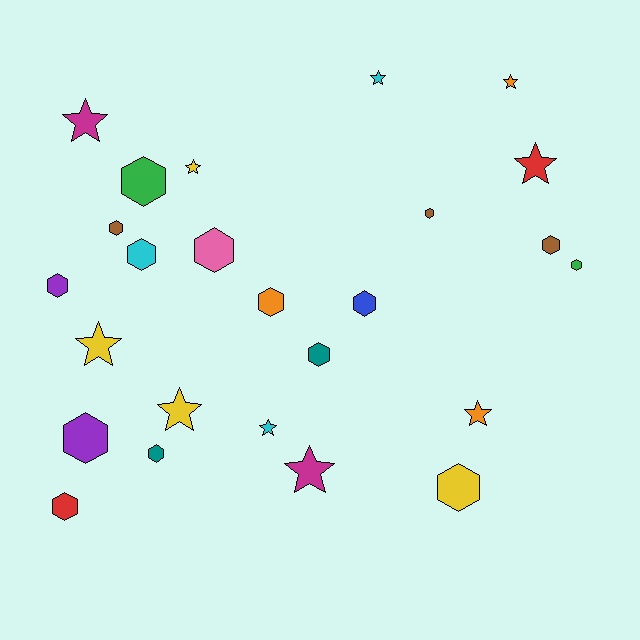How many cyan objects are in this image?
There are 3 cyan objects.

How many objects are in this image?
There are 25 objects.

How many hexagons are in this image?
There are 15 hexagons.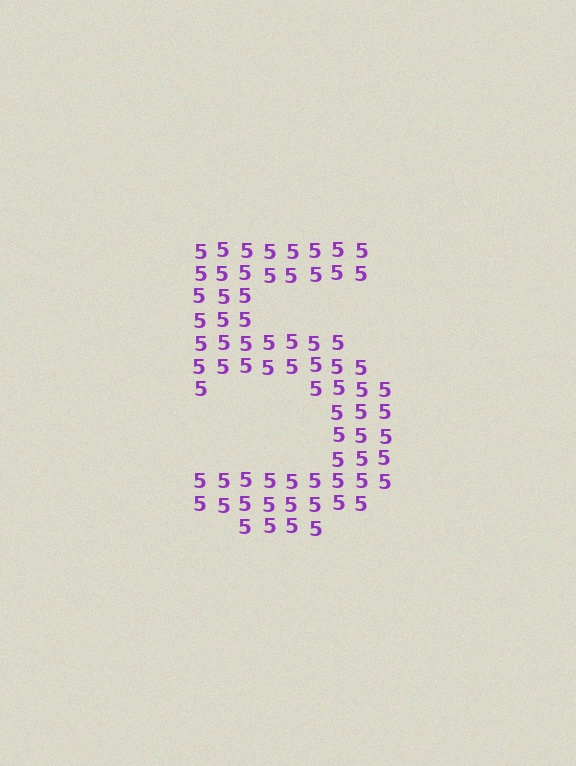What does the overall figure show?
The overall figure shows the digit 5.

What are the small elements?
The small elements are digit 5's.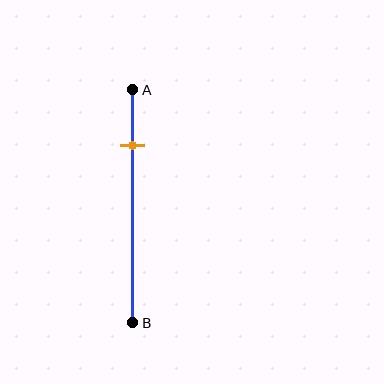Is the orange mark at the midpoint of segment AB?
No, the mark is at about 25% from A, not at the 50% midpoint.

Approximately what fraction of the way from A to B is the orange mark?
The orange mark is approximately 25% of the way from A to B.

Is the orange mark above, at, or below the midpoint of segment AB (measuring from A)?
The orange mark is above the midpoint of segment AB.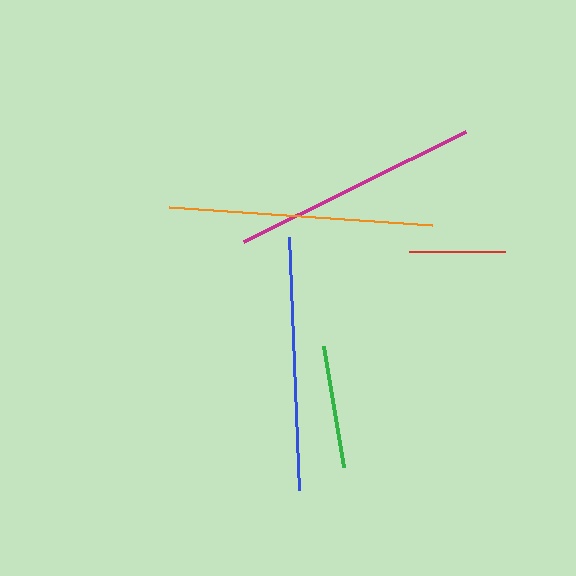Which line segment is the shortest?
The red line is the shortest at approximately 97 pixels.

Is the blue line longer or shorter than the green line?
The blue line is longer than the green line.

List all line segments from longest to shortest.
From longest to shortest: orange, blue, magenta, green, red.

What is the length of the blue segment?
The blue segment is approximately 253 pixels long.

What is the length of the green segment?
The green segment is approximately 123 pixels long.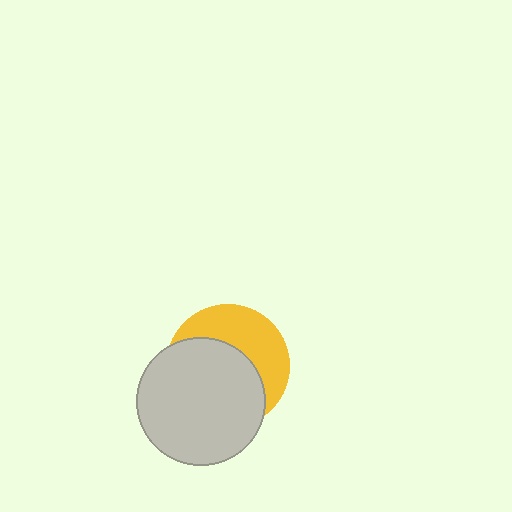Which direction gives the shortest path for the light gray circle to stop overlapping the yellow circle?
Moving toward the lower-left gives the shortest separation.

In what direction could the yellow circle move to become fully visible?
The yellow circle could move toward the upper-right. That would shift it out from behind the light gray circle entirely.